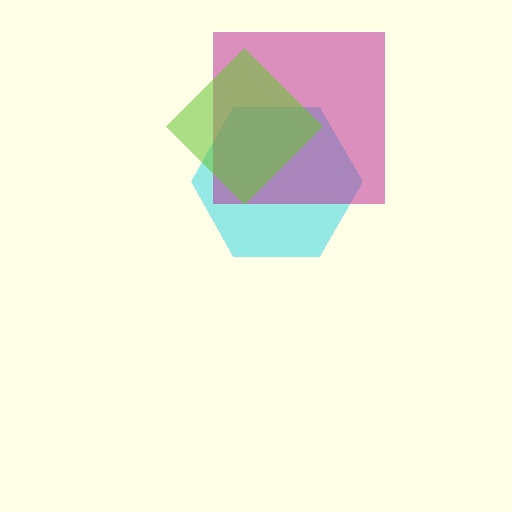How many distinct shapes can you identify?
There are 3 distinct shapes: a cyan hexagon, a magenta square, a lime diamond.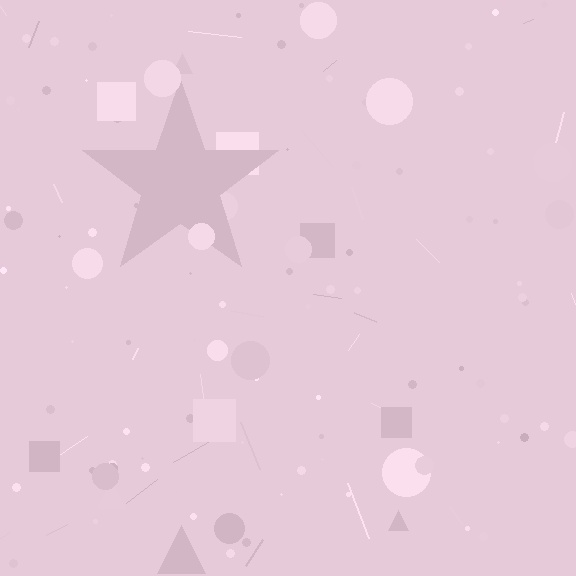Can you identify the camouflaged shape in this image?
The camouflaged shape is a star.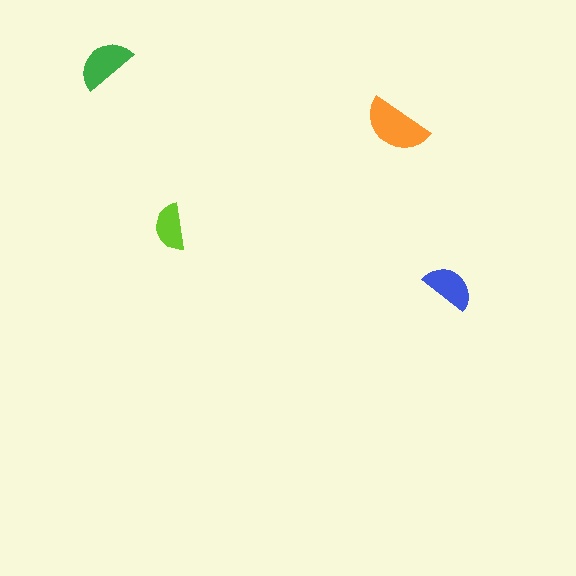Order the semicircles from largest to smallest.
the orange one, the green one, the blue one, the lime one.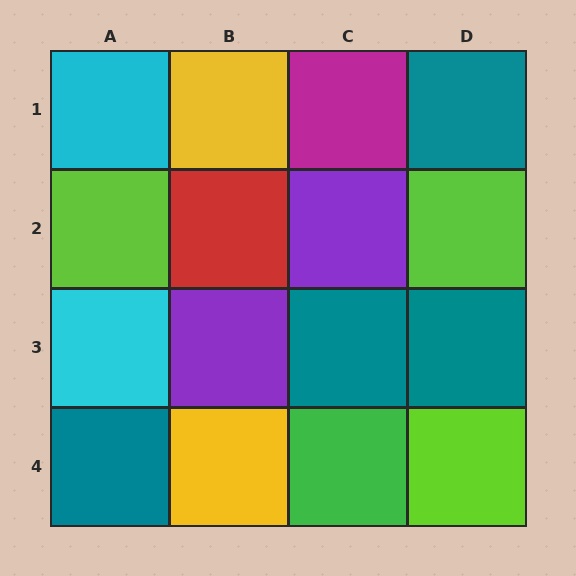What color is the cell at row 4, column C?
Green.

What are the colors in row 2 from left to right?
Lime, red, purple, lime.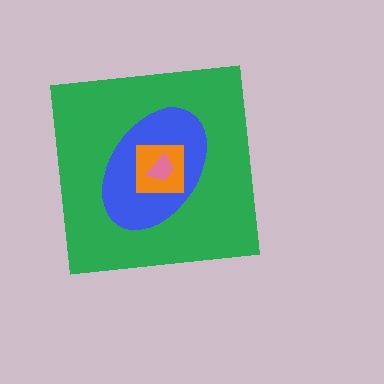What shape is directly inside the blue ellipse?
The orange square.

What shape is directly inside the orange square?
The pink trapezoid.